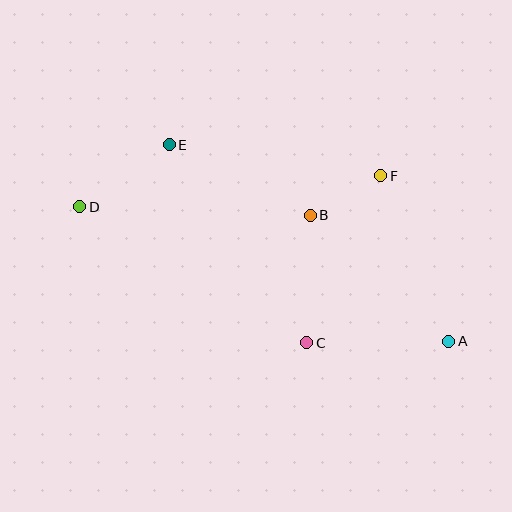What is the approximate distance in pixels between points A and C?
The distance between A and C is approximately 142 pixels.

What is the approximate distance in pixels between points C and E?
The distance between C and E is approximately 241 pixels.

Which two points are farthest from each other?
Points A and D are farthest from each other.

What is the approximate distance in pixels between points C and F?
The distance between C and F is approximately 183 pixels.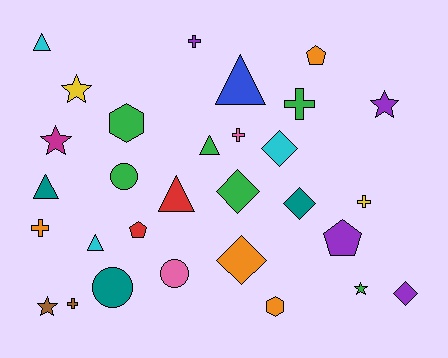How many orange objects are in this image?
There are 4 orange objects.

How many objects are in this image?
There are 30 objects.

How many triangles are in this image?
There are 6 triangles.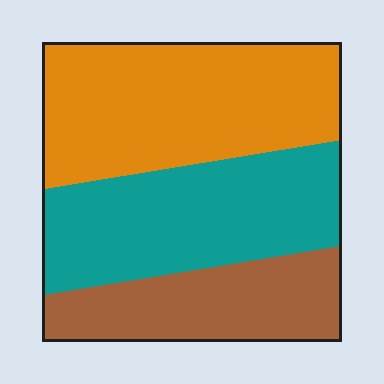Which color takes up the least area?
Brown, at roughly 25%.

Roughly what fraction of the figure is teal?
Teal covers about 35% of the figure.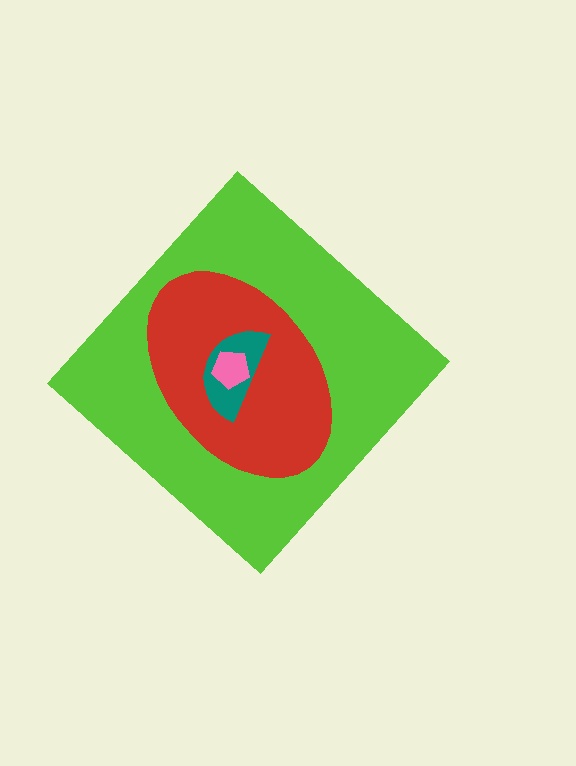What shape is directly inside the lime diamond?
The red ellipse.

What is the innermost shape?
The pink pentagon.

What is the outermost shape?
The lime diamond.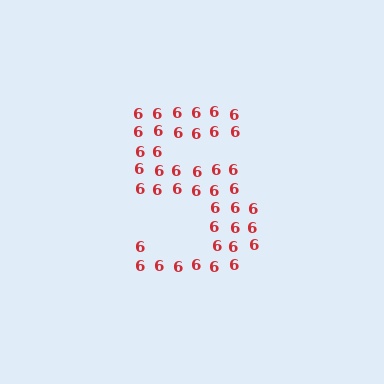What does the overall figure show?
The overall figure shows the digit 5.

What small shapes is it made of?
It is made of small digit 6's.